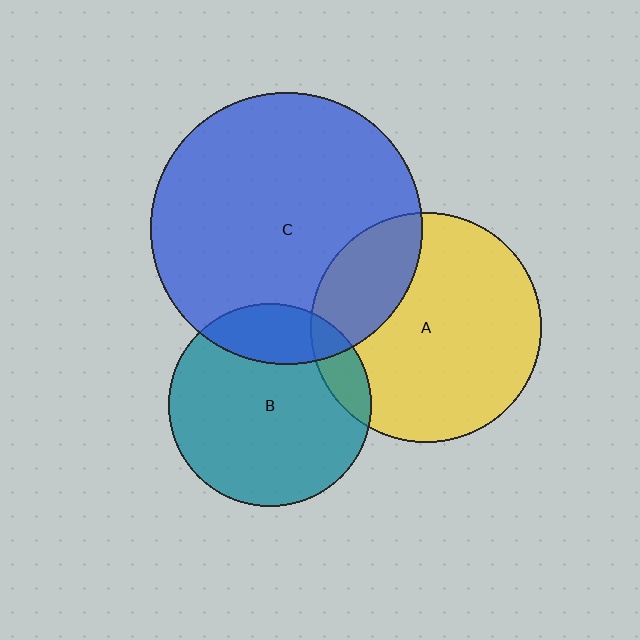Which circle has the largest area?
Circle C (blue).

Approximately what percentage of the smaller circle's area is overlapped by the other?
Approximately 20%.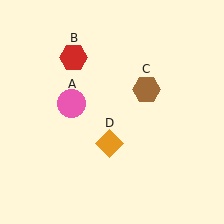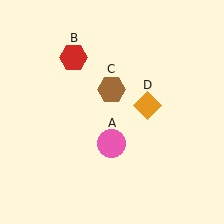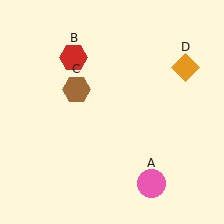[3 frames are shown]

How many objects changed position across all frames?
3 objects changed position: pink circle (object A), brown hexagon (object C), orange diamond (object D).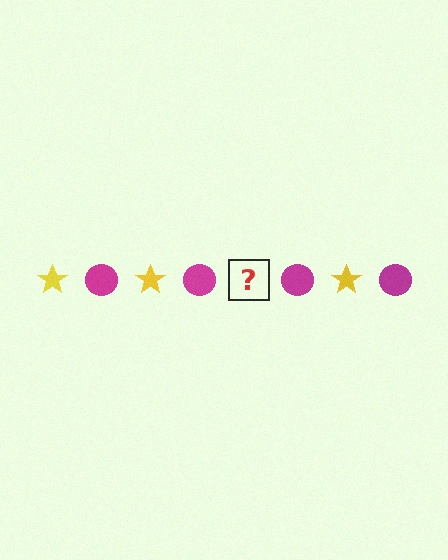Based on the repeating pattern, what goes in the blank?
The blank should be a yellow star.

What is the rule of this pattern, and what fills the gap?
The rule is that the pattern alternates between yellow star and magenta circle. The gap should be filled with a yellow star.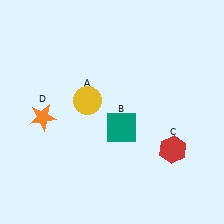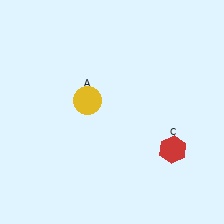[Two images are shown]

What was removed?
The orange star (D), the teal square (B) were removed in Image 2.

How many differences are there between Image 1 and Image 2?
There are 2 differences between the two images.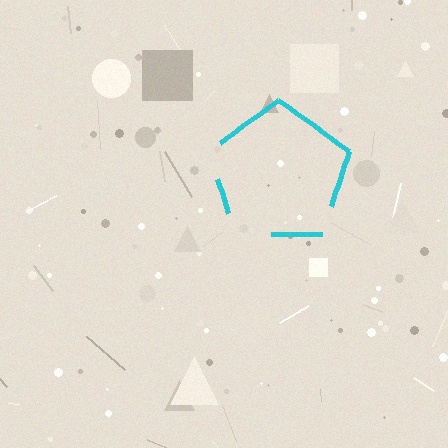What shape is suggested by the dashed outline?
The dashed outline suggests a pentagon.